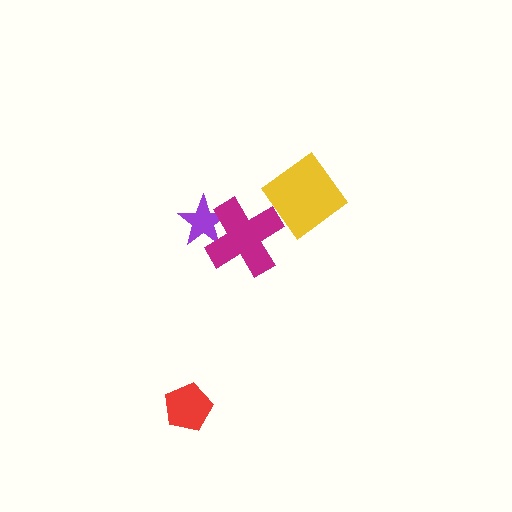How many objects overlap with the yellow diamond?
0 objects overlap with the yellow diamond.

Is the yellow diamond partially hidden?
No, no other shape covers it.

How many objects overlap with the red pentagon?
0 objects overlap with the red pentagon.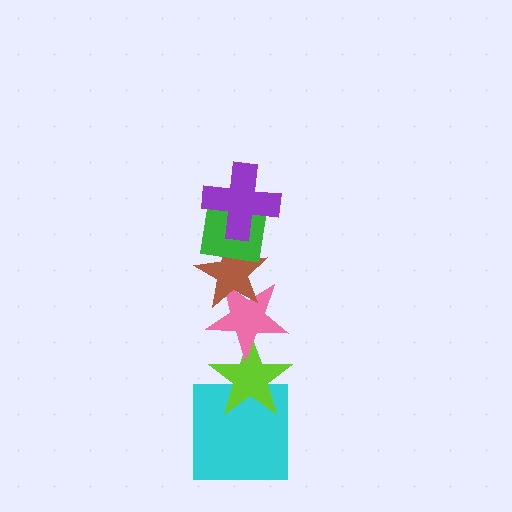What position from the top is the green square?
The green square is 2nd from the top.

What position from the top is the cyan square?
The cyan square is 6th from the top.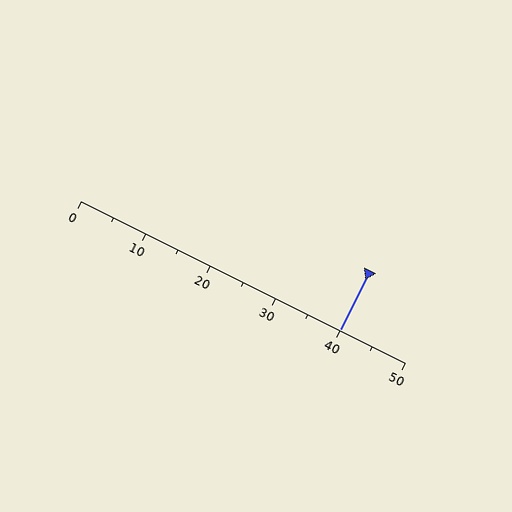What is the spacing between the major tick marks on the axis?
The major ticks are spaced 10 apart.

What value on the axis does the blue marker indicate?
The marker indicates approximately 40.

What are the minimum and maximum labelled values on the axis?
The axis runs from 0 to 50.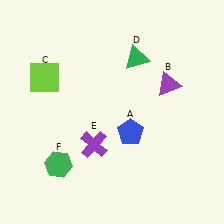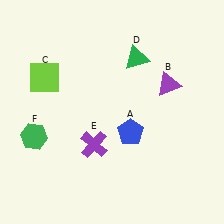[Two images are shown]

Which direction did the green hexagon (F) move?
The green hexagon (F) moved up.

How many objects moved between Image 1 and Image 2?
1 object moved between the two images.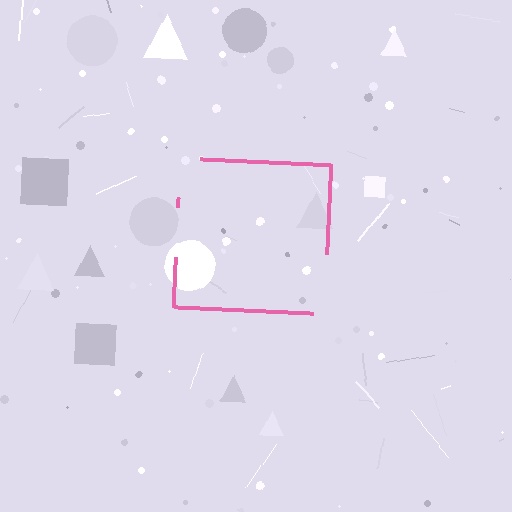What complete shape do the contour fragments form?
The contour fragments form a square.